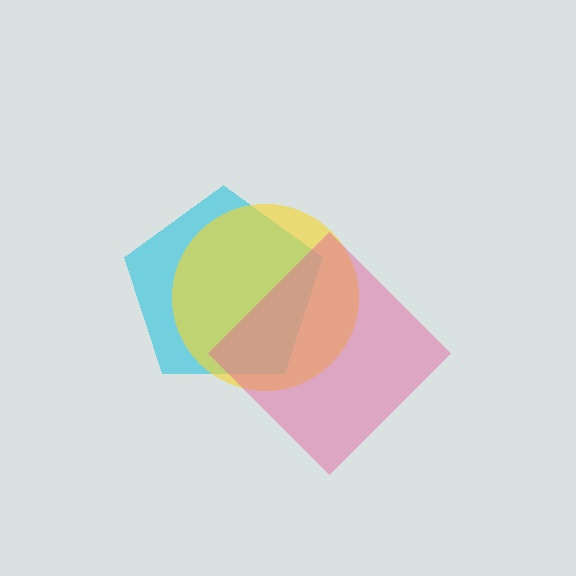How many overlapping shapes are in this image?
There are 3 overlapping shapes in the image.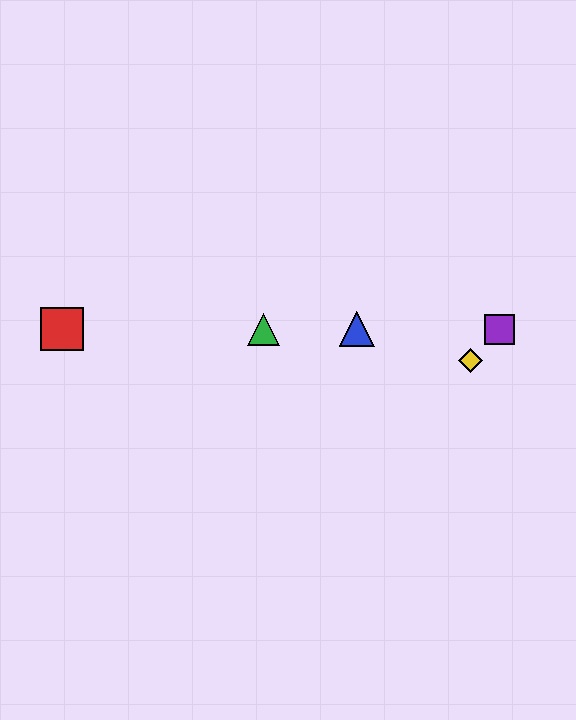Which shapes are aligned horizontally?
The red square, the blue triangle, the green triangle, the purple square are aligned horizontally.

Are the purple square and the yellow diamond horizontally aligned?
No, the purple square is at y≈329 and the yellow diamond is at y≈360.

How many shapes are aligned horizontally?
4 shapes (the red square, the blue triangle, the green triangle, the purple square) are aligned horizontally.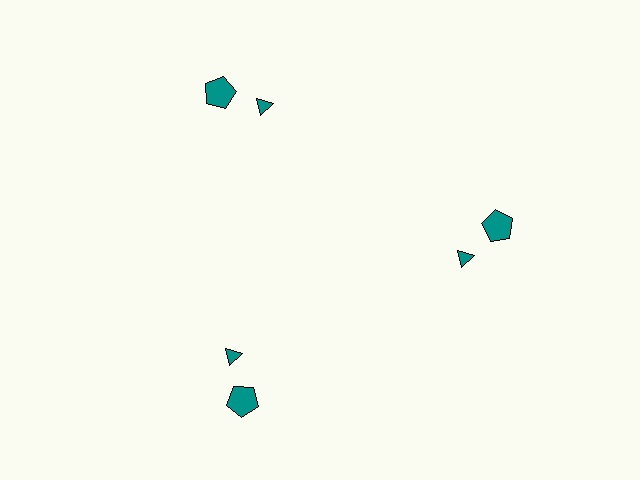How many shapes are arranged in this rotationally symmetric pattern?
There are 6 shapes, arranged in 3 groups of 2.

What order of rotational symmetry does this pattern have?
This pattern has 3-fold rotational symmetry.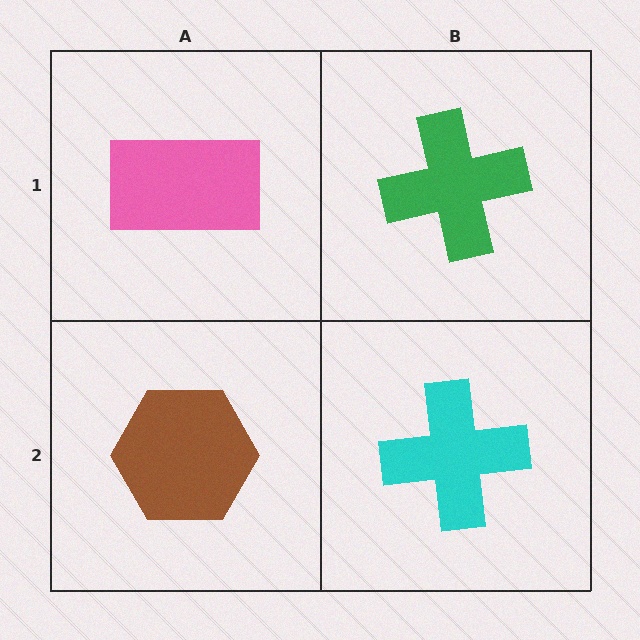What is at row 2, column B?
A cyan cross.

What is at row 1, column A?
A pink rectangle.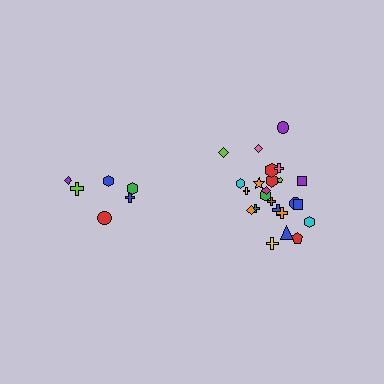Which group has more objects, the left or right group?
The right group.